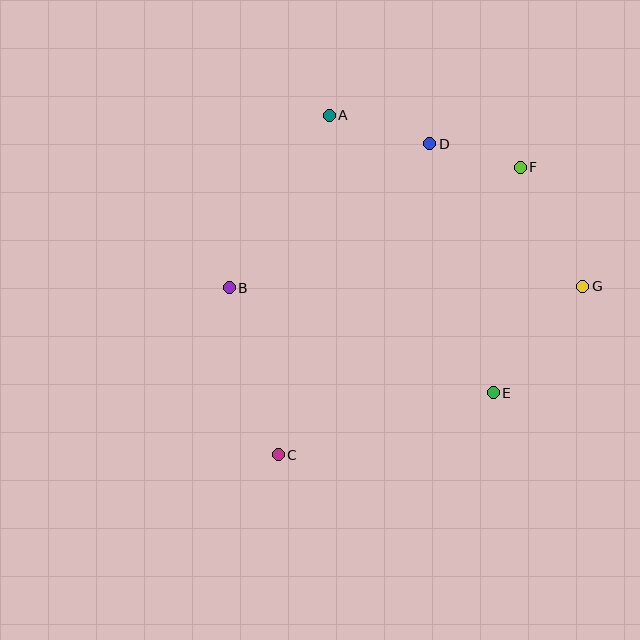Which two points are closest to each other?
Points D and F are closest to each other.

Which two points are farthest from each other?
Points C and F are farthest from each other.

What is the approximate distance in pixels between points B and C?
The distance between B and C is approximately 174 pixels.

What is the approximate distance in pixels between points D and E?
The distance between D and E is approximately 257 pixels.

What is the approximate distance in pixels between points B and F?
The distance between B and F is approximately 315 pixels.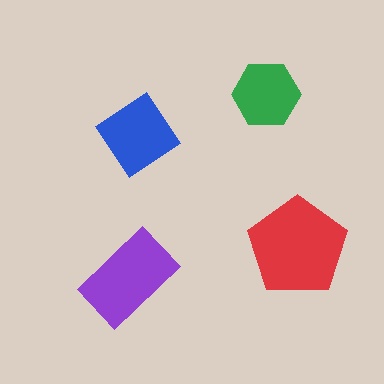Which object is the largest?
The red pentagon.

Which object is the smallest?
The green hexagon.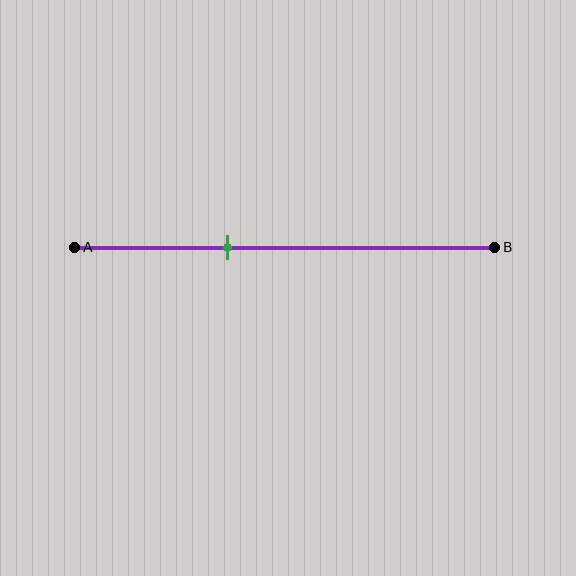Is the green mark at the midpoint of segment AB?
No, the mark is at about 35% from A, not at the 50% midpoint.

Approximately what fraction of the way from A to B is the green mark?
The green mark is approximately 35% of the way from A to B.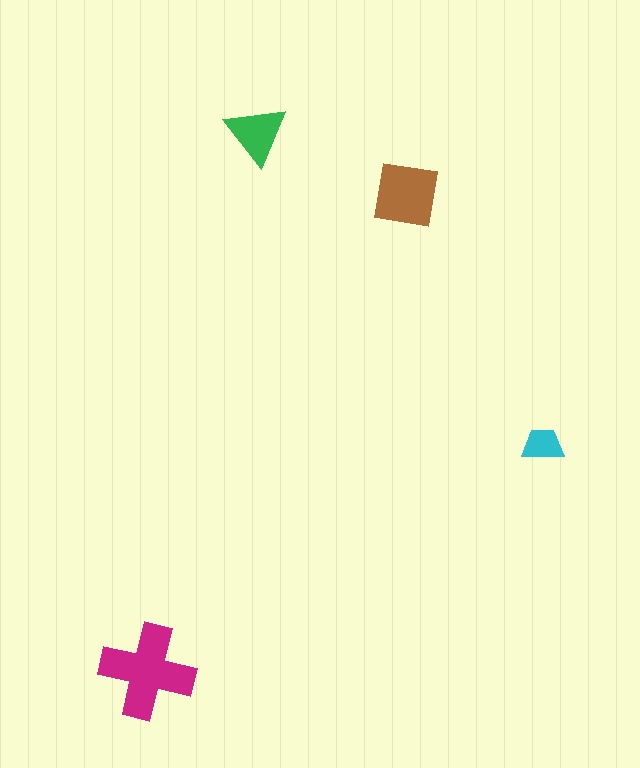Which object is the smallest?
The cyan trapezoid.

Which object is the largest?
The magenta cross.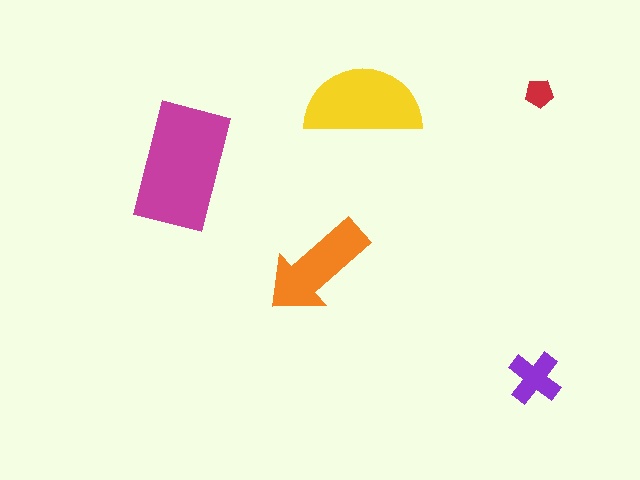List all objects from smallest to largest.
The red pentagon, the purple cross, the orange arrow, the yellow semicircle, the magenta rectangle.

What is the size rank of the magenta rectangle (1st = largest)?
1st.